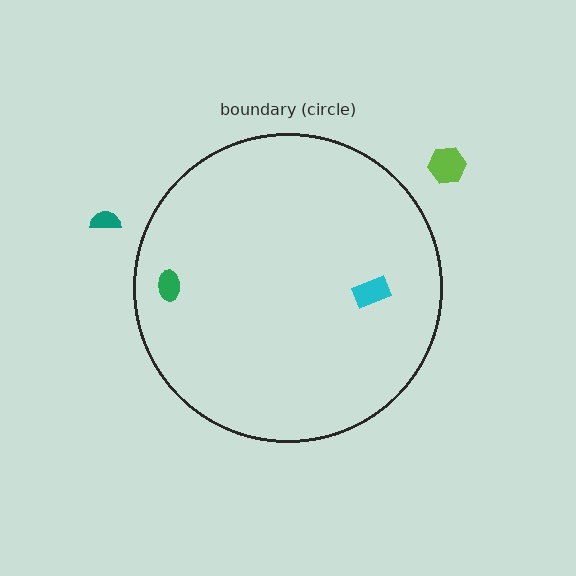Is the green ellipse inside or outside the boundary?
Inside.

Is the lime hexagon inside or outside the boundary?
Outside.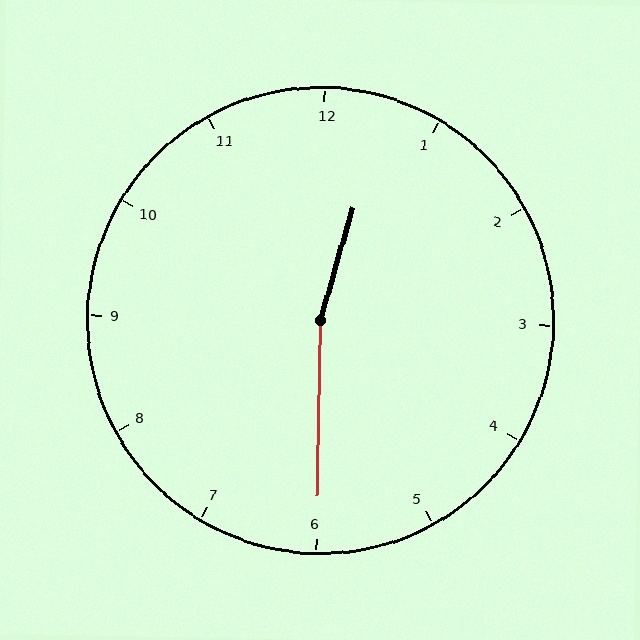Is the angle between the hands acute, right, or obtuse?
It is obtuse.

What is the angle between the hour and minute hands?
Approximately 165 degrees.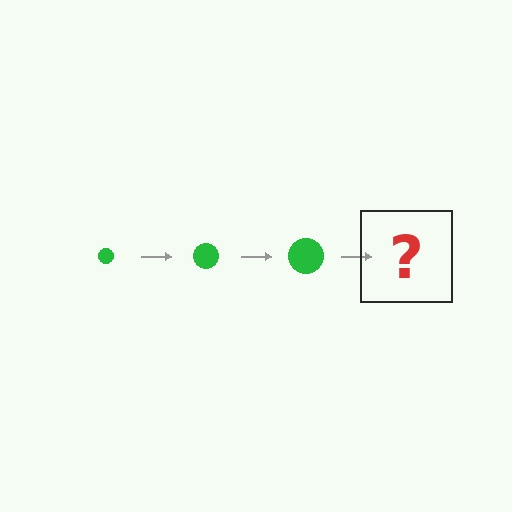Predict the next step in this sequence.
The next step is a green circle, larger than the previous one.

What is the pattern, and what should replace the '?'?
The pattern is that the circle gets progressively larger each step. The '?' should be a green circle, larger than the previous one.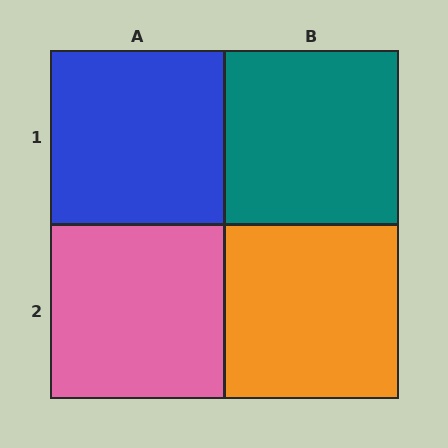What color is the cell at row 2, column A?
Pink.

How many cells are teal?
1 cell is teal.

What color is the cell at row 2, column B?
Orange.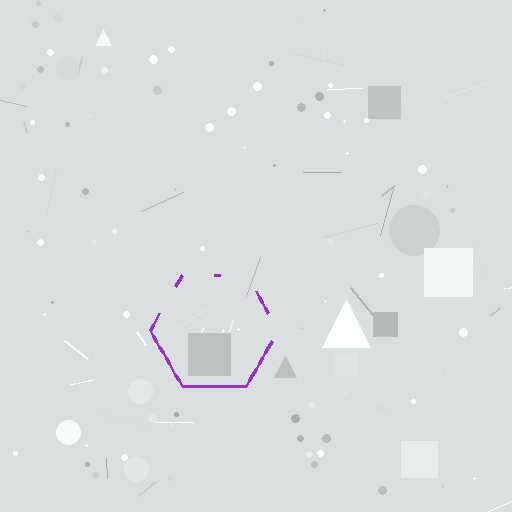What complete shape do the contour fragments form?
The contour fragments form a hexagon.